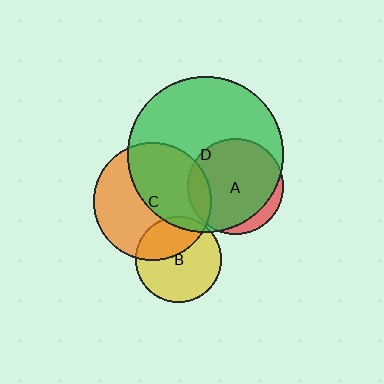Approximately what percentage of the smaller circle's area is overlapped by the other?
Approximately 35%.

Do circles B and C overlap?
Yes.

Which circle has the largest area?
Circle D (green).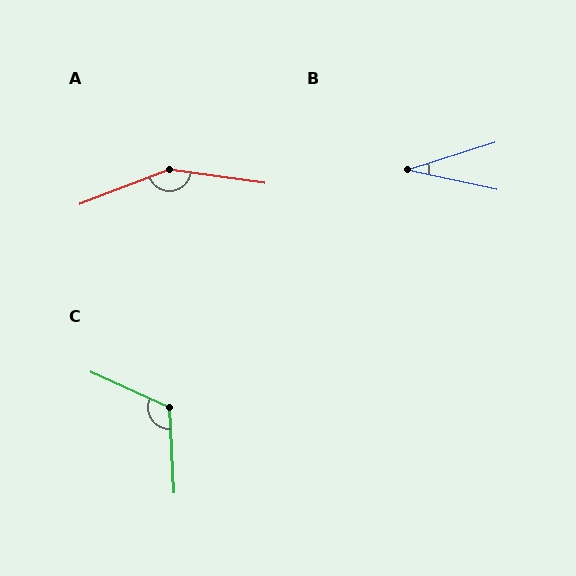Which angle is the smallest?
B, at approximately 29 degrees.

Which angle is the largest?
A, at approximately 151 degrees.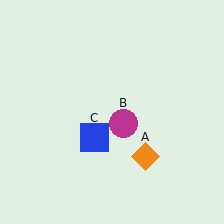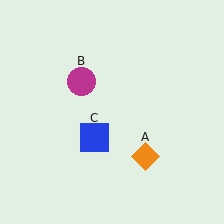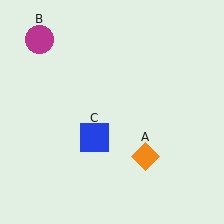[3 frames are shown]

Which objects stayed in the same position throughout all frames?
Orange diamond (object A) and blue square (object C) remained stationary.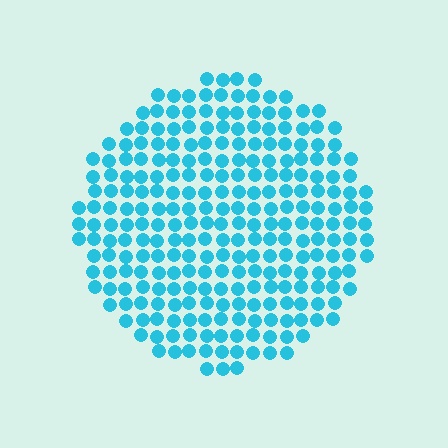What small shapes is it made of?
It is made of small circles.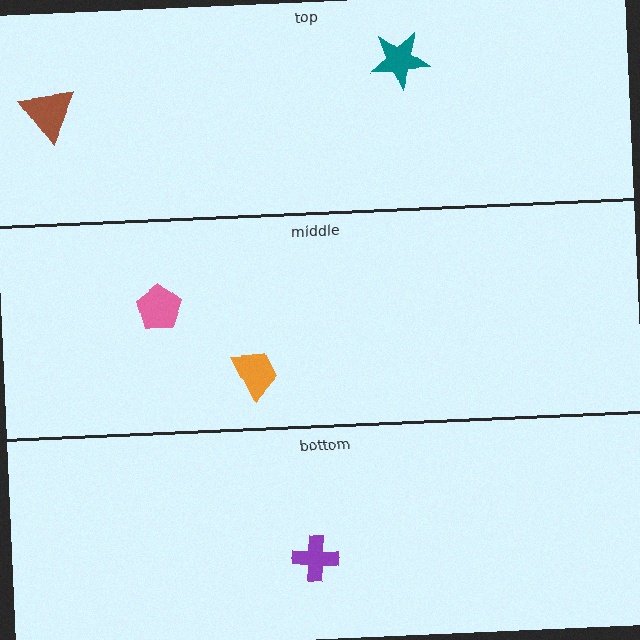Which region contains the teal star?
The top region.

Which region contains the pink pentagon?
The middle region.